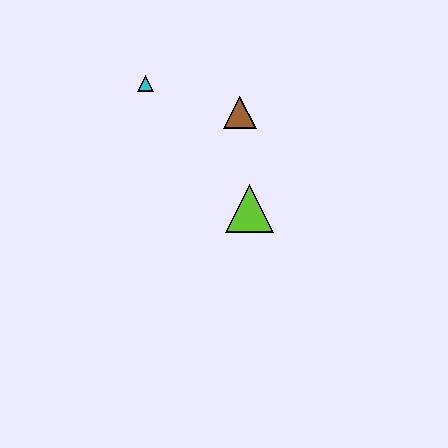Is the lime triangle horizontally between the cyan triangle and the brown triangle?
No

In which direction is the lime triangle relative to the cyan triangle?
The lime triangle is below the cyan triangle.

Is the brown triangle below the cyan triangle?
Yes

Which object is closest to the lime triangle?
The brown triangle is closest to the lime triangle.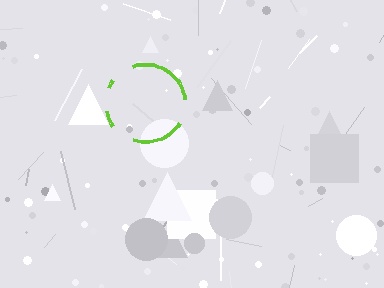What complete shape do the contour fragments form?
The contour fragments form a circle.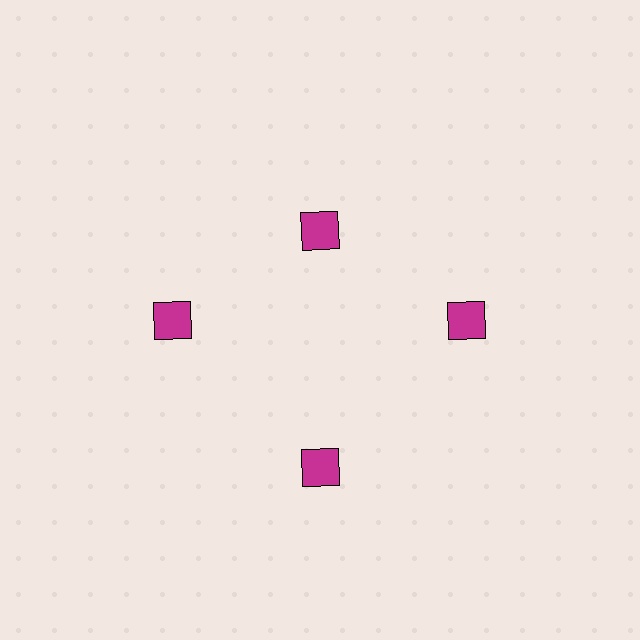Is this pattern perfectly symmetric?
No. The 4 magenta squares are arranged in a ring, but one element near the 12 o'clock position is pulled inward toward the center, breaking the 4-fold rotational symmetry.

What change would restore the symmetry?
The symmetry would be restored by moving it outward, back onto the ring so that all 4 squares sit at equal angles and equal distance from the center.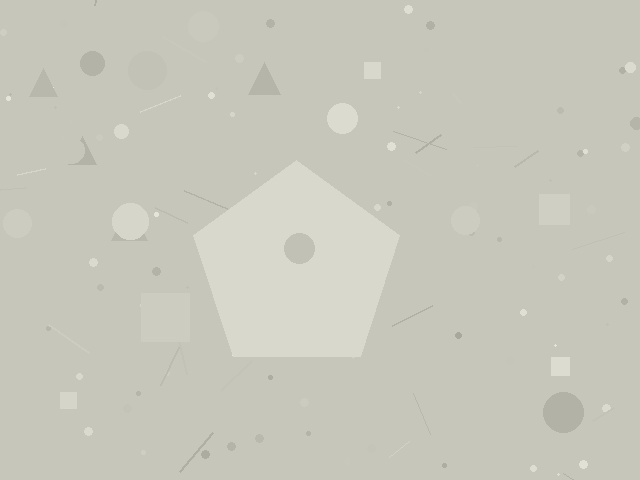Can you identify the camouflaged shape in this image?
The camouflaged shape is a pentagon.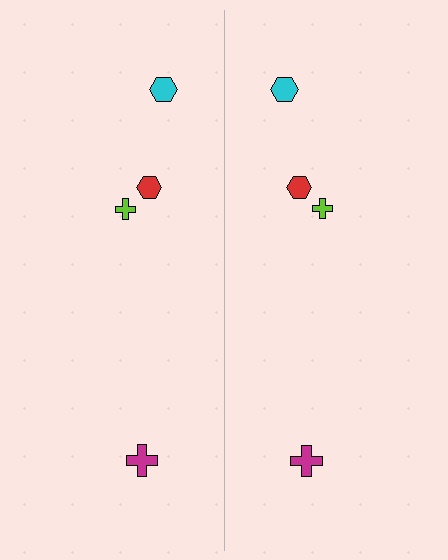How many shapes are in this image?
There are 8 shapes in this image.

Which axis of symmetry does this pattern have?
The pattern has a vertical axis of symmetry running through the center of the image.